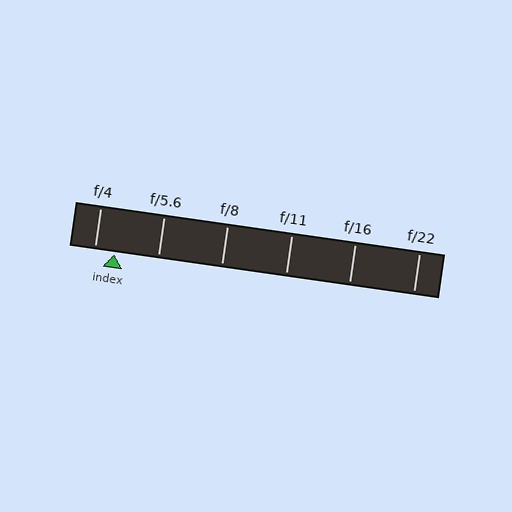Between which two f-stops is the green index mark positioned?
The index mark is between f/4 and f/5.6.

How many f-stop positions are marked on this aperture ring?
There are 6 f-stop positions marked.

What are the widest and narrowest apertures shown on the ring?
The widest aperture shown is f/4 and the narrowest is f/22.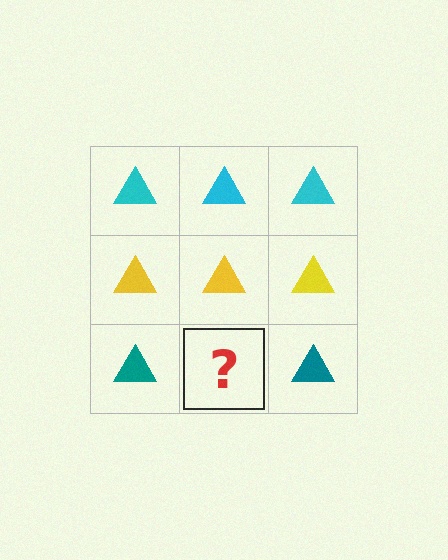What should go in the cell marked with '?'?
The missing cell should contain a teal triangle.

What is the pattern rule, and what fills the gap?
The rule is that each row has a consistent color. The gap should be filled with a teal triangle.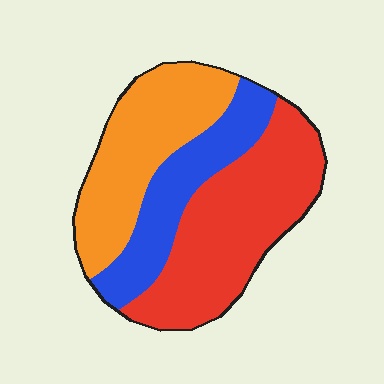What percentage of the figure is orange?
Orange takes up between a sixth and a third of the figure.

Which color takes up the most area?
Red, at roughly 45%.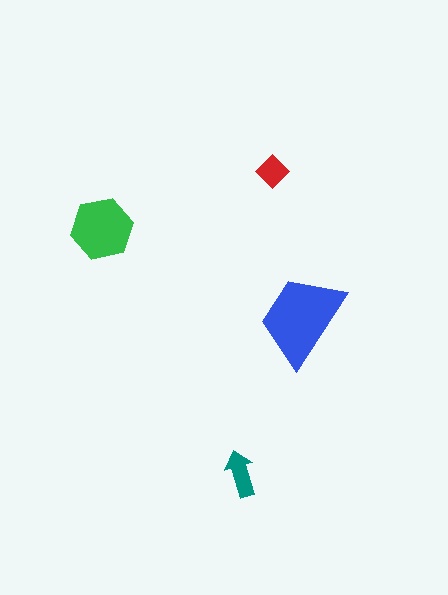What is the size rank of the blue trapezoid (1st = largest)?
1st.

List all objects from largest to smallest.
The blue trapezoid, the green hexagon, the teal arrow, the red diamond.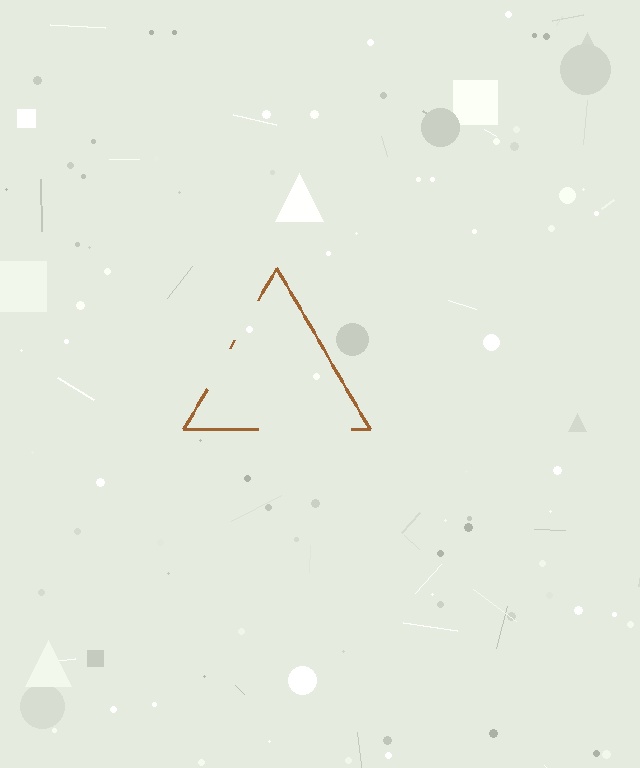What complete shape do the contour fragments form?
The contour fragments form a triangle.